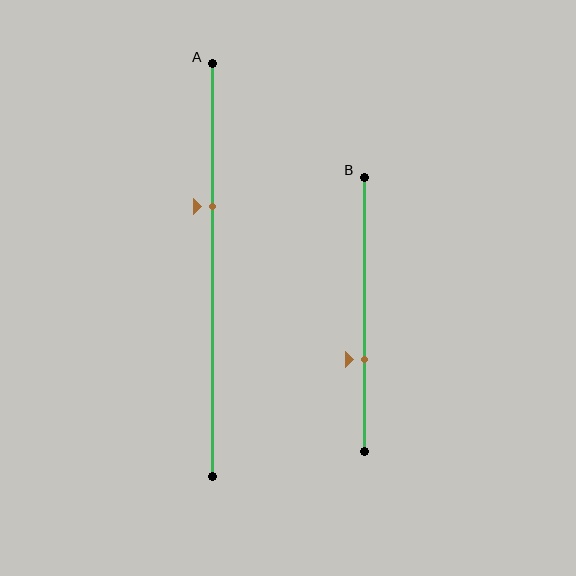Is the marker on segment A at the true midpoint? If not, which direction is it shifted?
No, the marker on segment A is shifted upward by about 15% of the segment length.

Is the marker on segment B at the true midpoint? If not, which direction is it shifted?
No, the marker on segment B is shifted downward by about 17% of the segment length.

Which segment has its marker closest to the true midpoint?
Segment A has its marker closest to the true midpoint.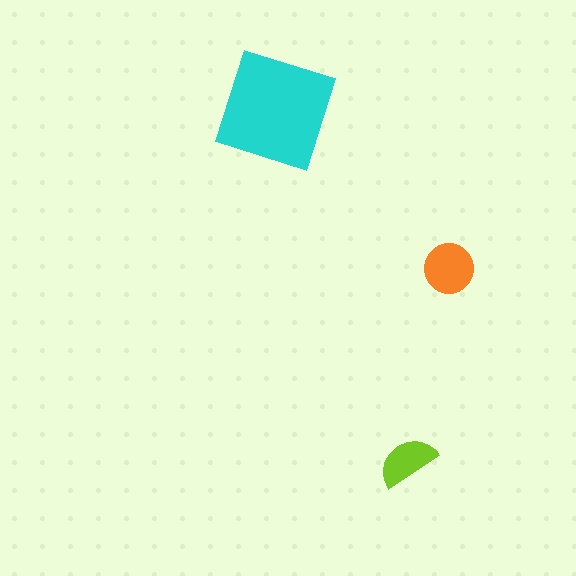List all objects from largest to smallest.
The cyan square, the orange circle, the lime semicircle.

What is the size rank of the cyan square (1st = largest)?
1st.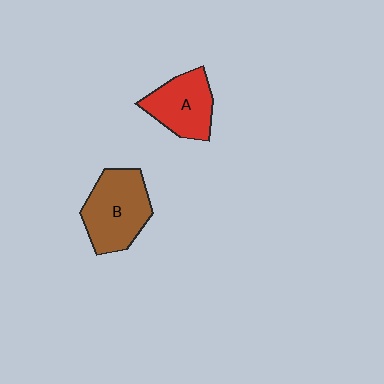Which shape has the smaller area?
Shape A (red).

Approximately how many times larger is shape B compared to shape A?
Approximately 1.3 times.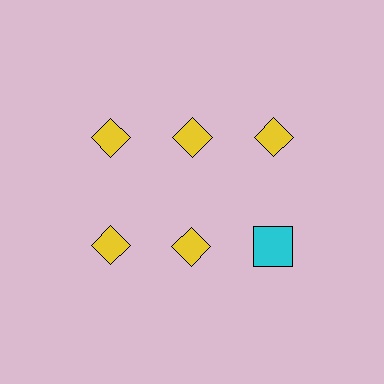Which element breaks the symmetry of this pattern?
The cyan square in the second row, center column breaks the symmetry. All other shapes are yellow diamonds.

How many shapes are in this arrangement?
There are 6 shapes arranged in a grid pattern.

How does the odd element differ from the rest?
It differs in both color (cyan instead of yellow) and shape (square instead of diamond).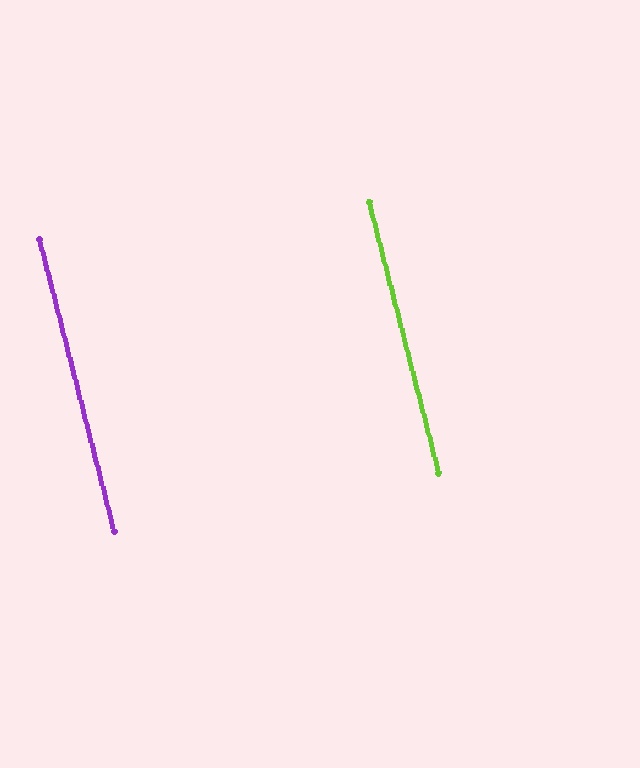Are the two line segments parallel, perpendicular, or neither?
Parallel — their directions differ by only 0.2°.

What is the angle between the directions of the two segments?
Approximately 0 degrees.